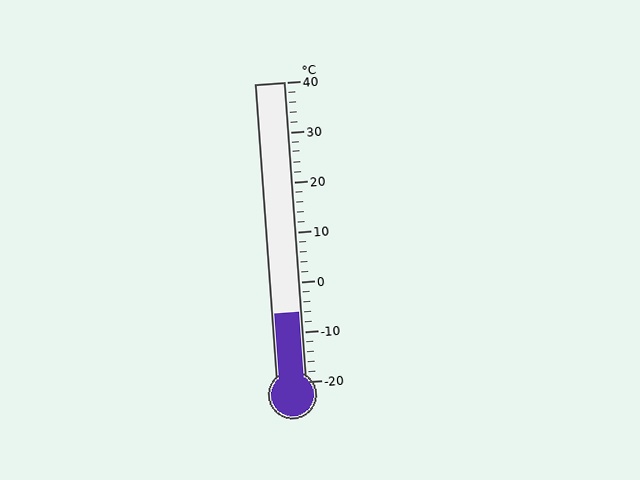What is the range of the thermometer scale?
The thermometer scale ranges from -20°C to 40°C.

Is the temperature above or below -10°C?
The temperature is above -10°C.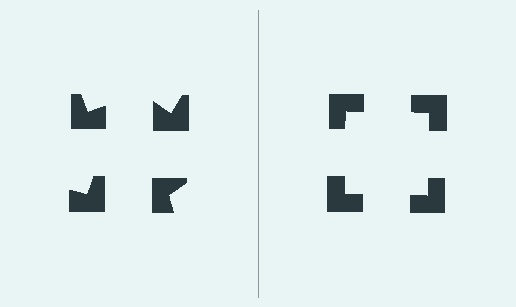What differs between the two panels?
The notched squares are positioned identically on both sides; only the wedge orientations differ. On the right they align to a square; on the left they are misaligned.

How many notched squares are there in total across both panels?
8 — 4 on each side.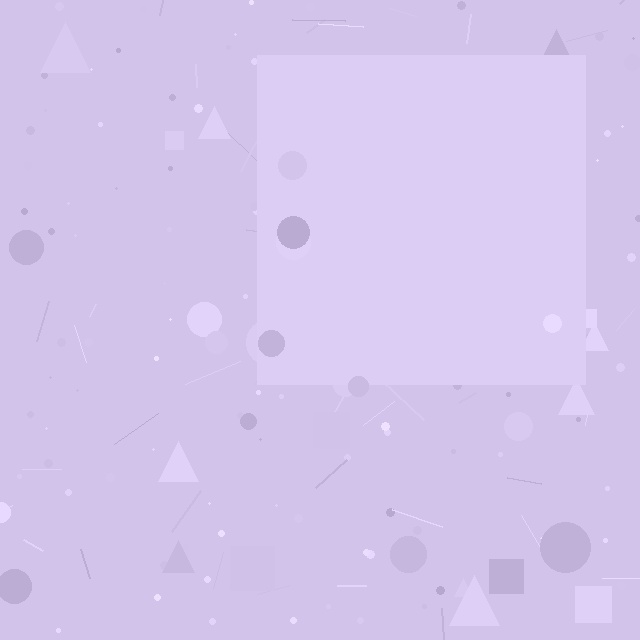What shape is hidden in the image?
A square is hidden in the image.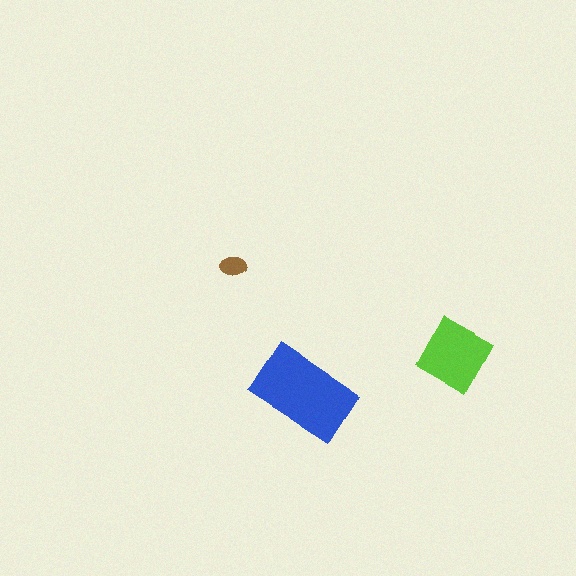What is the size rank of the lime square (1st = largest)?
2nd.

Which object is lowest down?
The blue rectangle is bottommost.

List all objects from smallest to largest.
The brown ellipse, the lime square, the blue rectangle.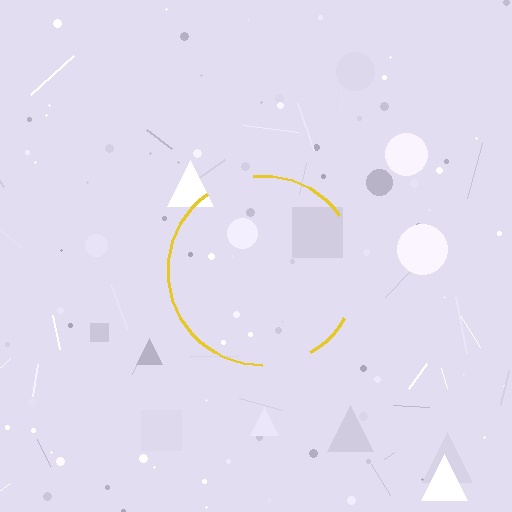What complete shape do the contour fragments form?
The contour fragments form a circle.